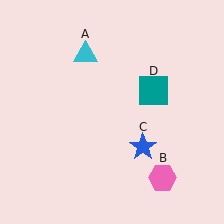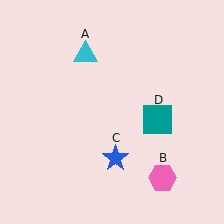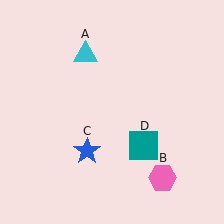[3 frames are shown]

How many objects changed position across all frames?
2 objects changed position: blue star (object C), teal square (object D).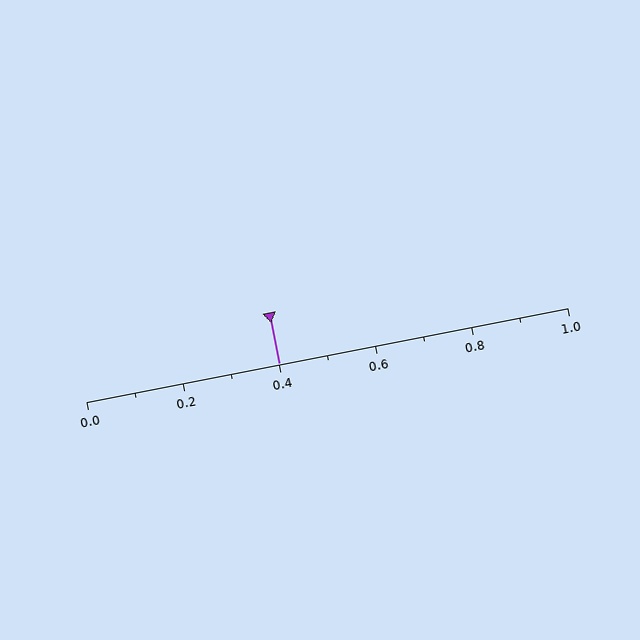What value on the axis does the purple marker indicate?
The marker indicates approximately 0.4.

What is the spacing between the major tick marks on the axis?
The major ticks are spaced 0.2 apart.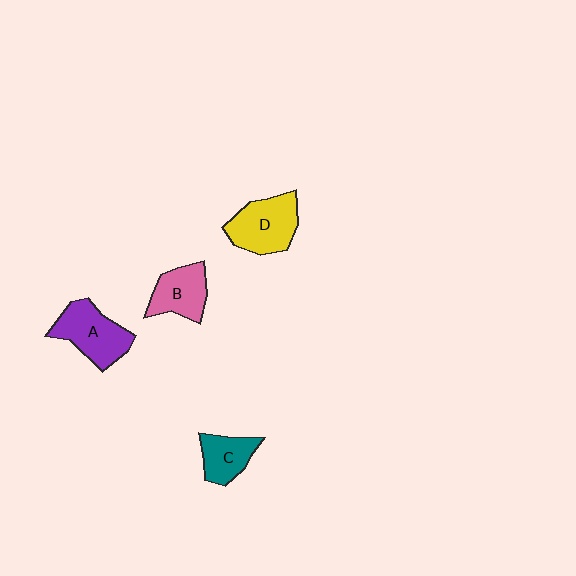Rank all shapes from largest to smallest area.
From largest to smallest: D (yellow), A (purple), B (pink), C (teal).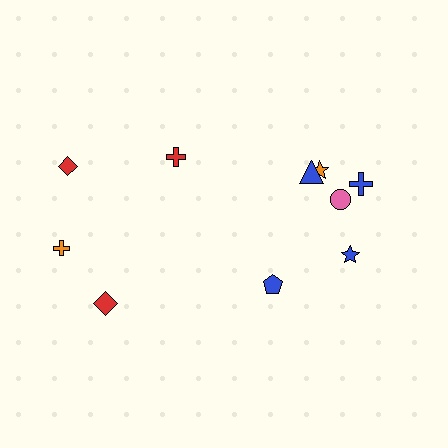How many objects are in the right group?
There are 6 objects.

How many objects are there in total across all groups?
There are 10 objects.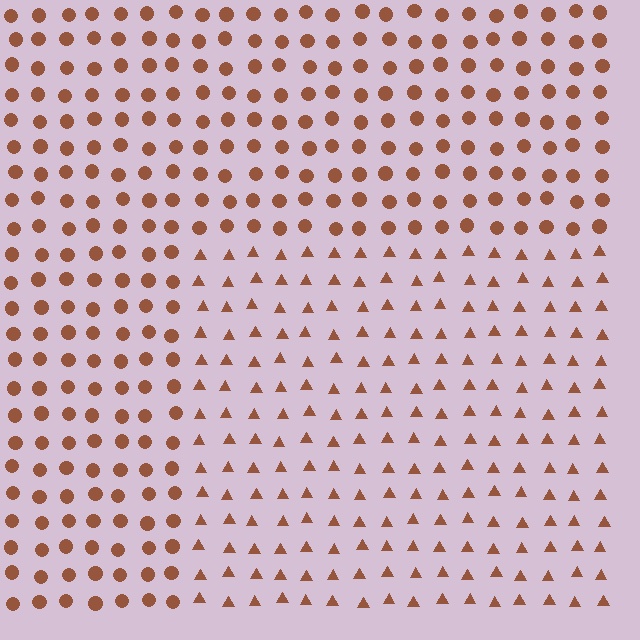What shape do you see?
I see a rectangle.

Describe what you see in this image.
The image is filled with small brown elements arranged in a uniform grid. A rectangle-shaped region contains triangles, while the surrounding area contains circles. The boundary is defined purely by the change in element shape.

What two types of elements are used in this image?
The image uses triangles inside the rectangle region and circles outside it.